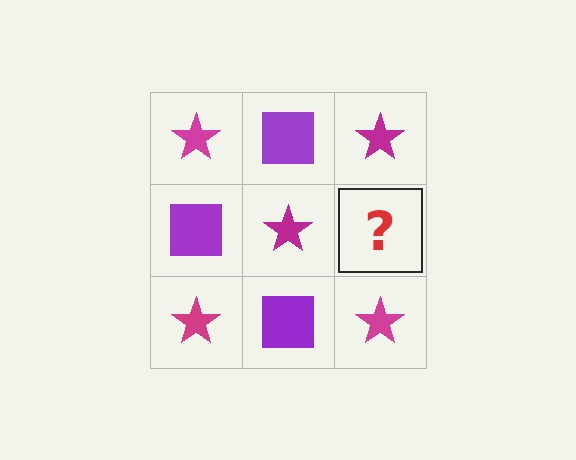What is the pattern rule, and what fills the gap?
The rule is that it alternates magenta star and purple square in a checkerboard pattern. The gap should be filled with a purple square.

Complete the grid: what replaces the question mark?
The question mark should be replaced with a purple square.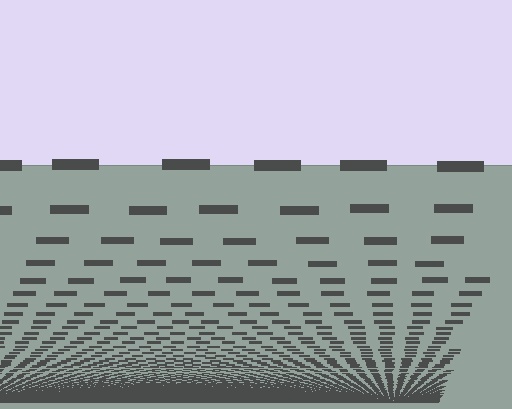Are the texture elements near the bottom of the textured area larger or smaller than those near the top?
Smaller. The gradient is inverted — elements near the bottom are smaller and denser.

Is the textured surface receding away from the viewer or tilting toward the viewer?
The surface appears to tilt toward the viewer. Texture elements get larger and sparser toward the top.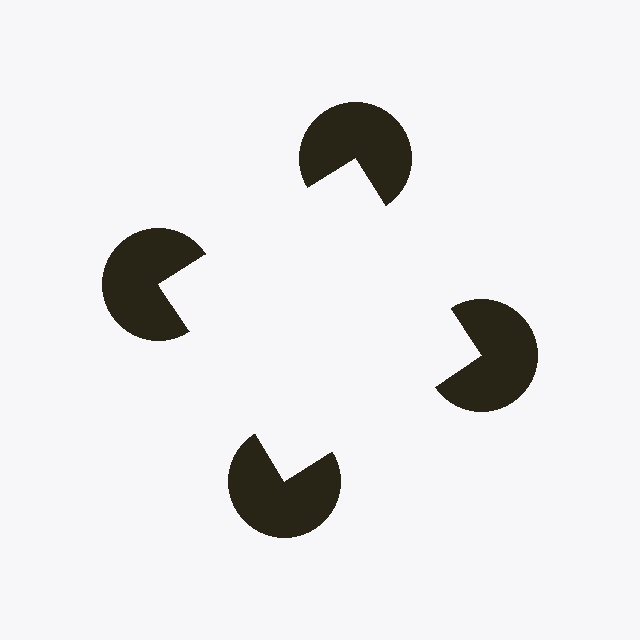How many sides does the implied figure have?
4 sides.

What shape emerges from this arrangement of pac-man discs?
An illusory square — its edges are inferred from the aligned wedge cuts in the pac-man discs, not physically drawn.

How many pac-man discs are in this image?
There are 4 — one at each vertex of the illusory square.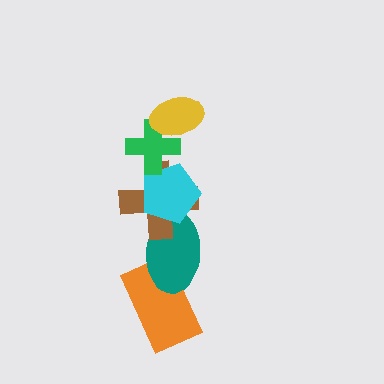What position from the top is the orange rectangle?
The orange rectangle is 6th from the top.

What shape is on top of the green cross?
The yellow ellipse is on top of the green cross.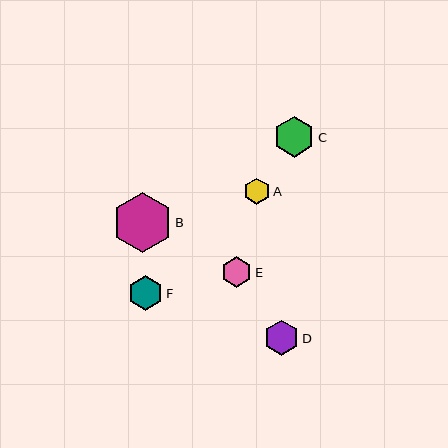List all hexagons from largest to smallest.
From largest to smallest: B, C, D, F, E, A.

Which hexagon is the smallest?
Hexagon A is the smallest with a size of approximately 26 pixels.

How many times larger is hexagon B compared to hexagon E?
Hexagon B is approximately 1.9 times the size of hexagon E.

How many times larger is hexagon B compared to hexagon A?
Hexagon B is approximately 2.3 times the size of hexagon A.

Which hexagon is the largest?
Hexagon B is the largest with a size of approximately 60 pixels.